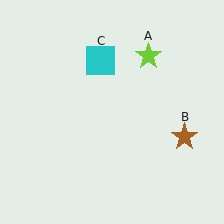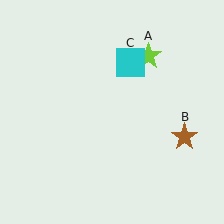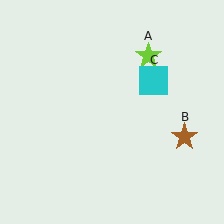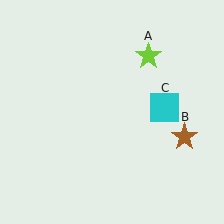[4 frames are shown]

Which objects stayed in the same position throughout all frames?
Lime star (object A) and brown star (object B) remained stationary.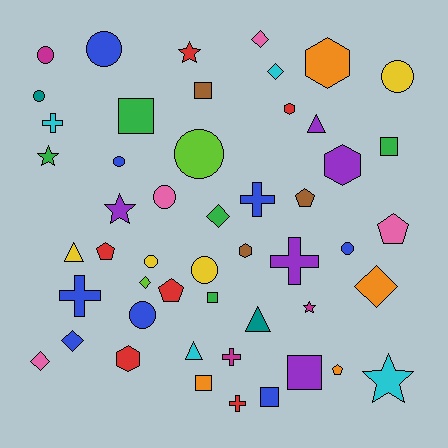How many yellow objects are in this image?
There are 4 yellow objects.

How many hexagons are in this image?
There are 5 hexagons.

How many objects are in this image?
There are 50 objects.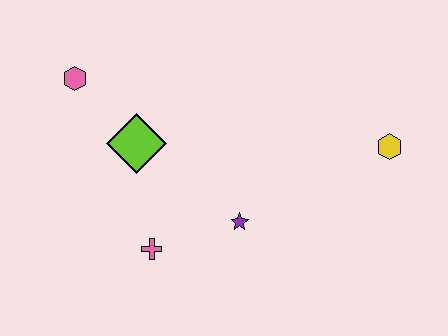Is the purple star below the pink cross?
No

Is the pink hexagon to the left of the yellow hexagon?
Yes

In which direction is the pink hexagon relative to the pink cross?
The pink hexagon is above the pink cross.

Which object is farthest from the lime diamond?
The yellow hexagon is farthest from the lime diamond.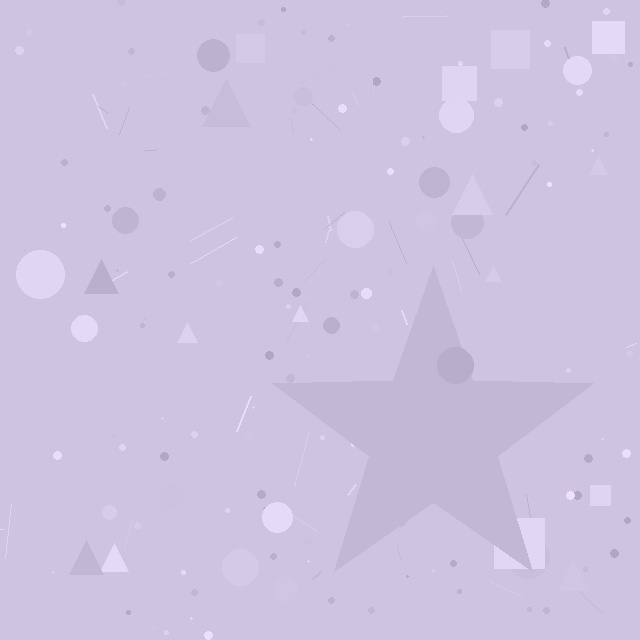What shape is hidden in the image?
A star is hidden in the image.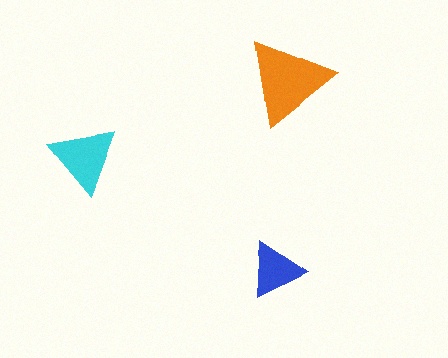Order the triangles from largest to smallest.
the orange one, the cyan one, the blue one.